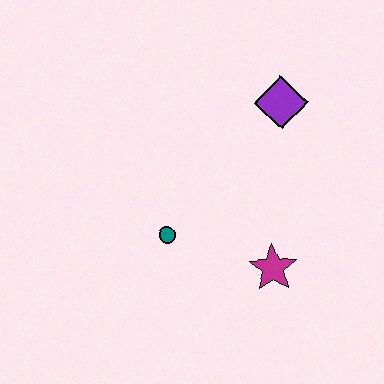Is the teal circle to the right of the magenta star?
No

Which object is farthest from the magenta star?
The purple diamond is farthest from the magenta star.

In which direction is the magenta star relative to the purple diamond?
The magenta star is below the purple diamond.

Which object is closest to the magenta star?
The teal circle is closest to the magenta star.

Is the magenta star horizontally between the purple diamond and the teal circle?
Yes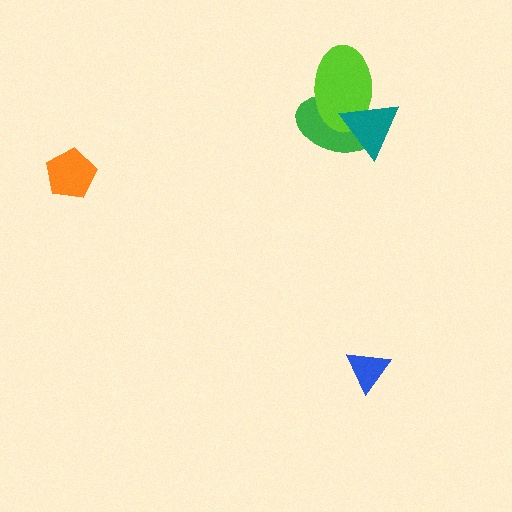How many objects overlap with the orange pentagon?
0 objects overlap with the orange pentagon.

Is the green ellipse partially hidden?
Yes, it is partially covered by another shape.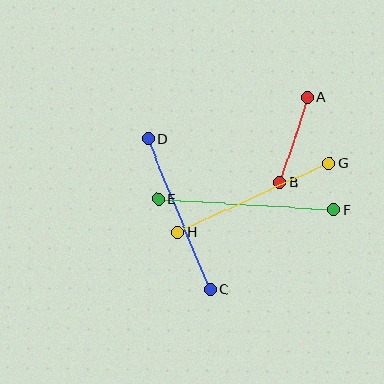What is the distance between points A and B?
The distance is approximately 90 pixels.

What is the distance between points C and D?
The distance is approximately 163 pixels.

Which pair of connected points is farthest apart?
Points E and F are farthest apart.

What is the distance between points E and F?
The distance is approximately 176 pixels.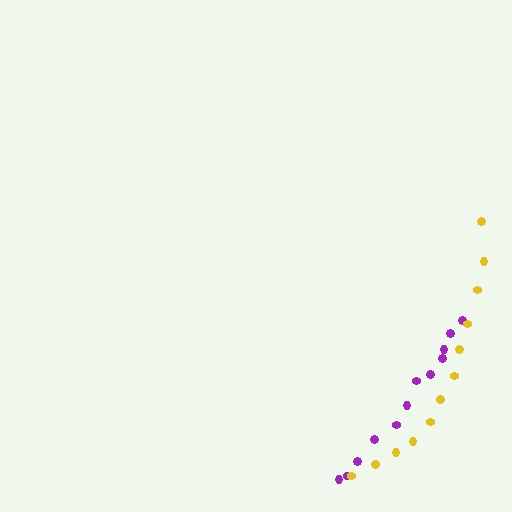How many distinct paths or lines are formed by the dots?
There are 2 distinct paths.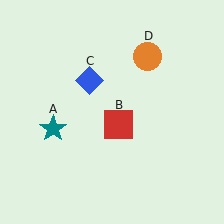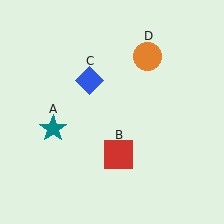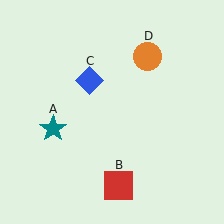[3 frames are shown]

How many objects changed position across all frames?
1 object changed position: red square (object B).